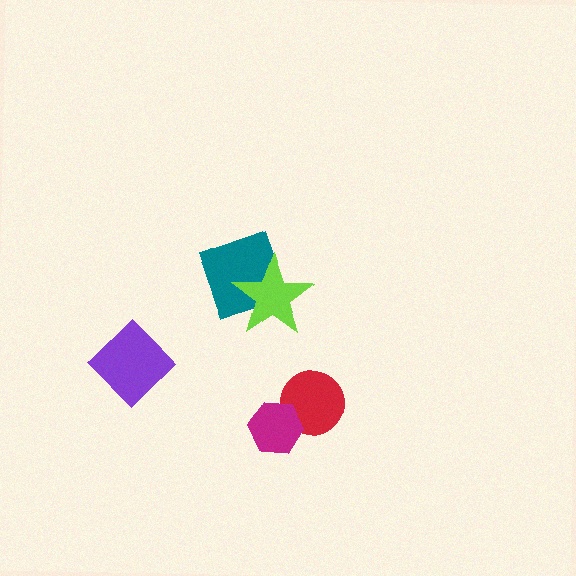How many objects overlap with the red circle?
1 object overlaps with the red circle.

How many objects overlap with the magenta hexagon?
1 object overlaps with the magenta hexagon.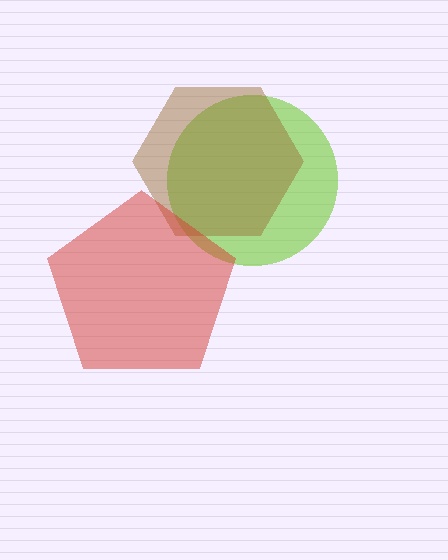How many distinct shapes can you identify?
There are 3 distinct shapes: a lime circle, a brown hexagon, a red pentagon.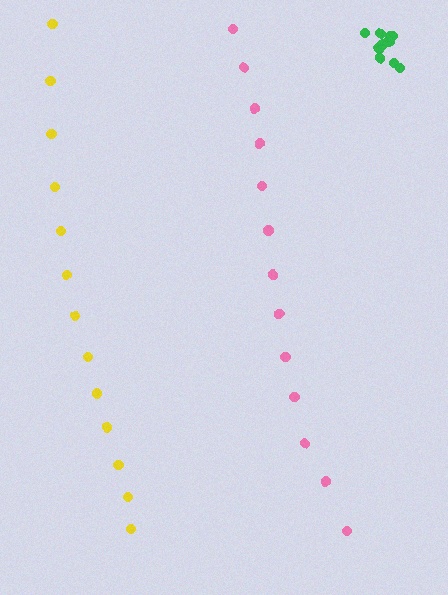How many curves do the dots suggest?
There are 3 distinct paths.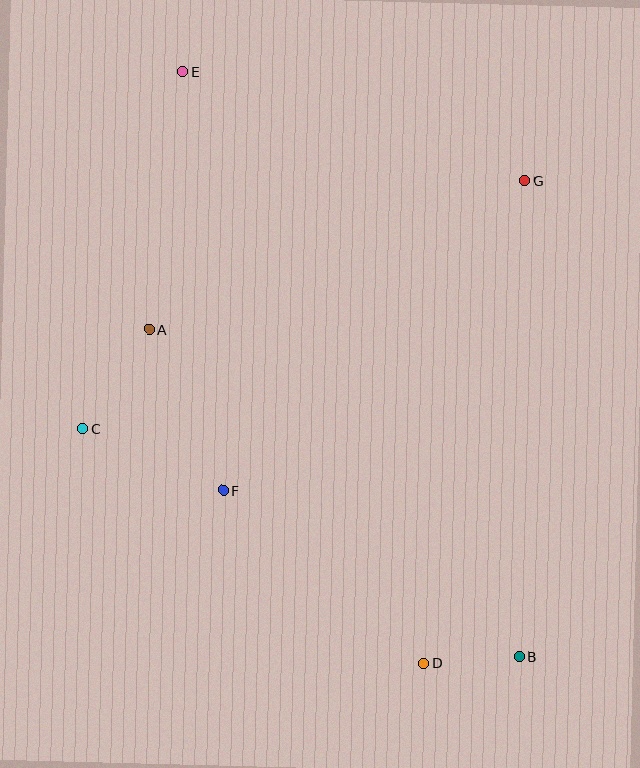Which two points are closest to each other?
Points B and D are closest to each other.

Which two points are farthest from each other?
Points B and E are farthest from each other.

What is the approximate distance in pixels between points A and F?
The distance between A and F is approximately 177 pixels.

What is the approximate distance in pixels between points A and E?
The distance between A and E is approximately 260 pixels.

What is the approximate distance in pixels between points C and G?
The distance between C and G is approximately 508 pixels.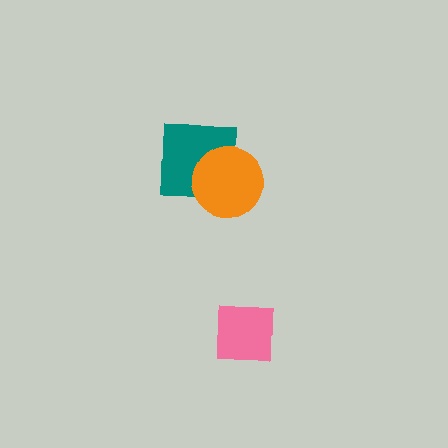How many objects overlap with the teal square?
1 object overlaps with the teal square.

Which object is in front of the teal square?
The orange circle is in front of the teal square.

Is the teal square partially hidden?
Yes, it is partially covered by another shape.